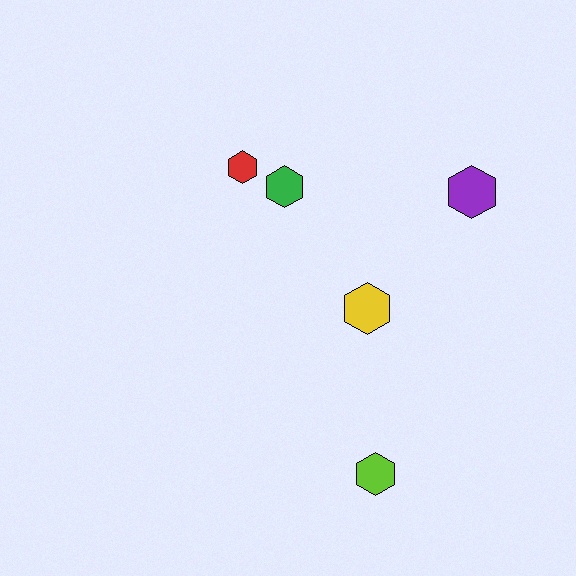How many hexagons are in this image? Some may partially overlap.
There are 5 hexagons.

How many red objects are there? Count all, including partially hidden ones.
There is 1 red object.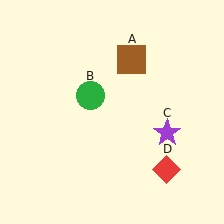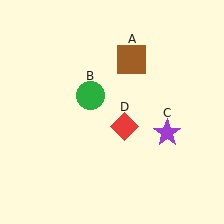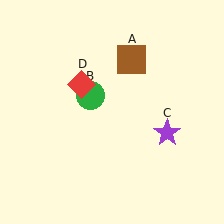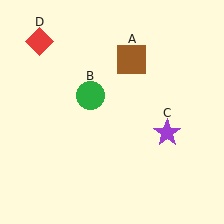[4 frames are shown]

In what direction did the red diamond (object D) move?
The red diamond (object D) moved up and to the left.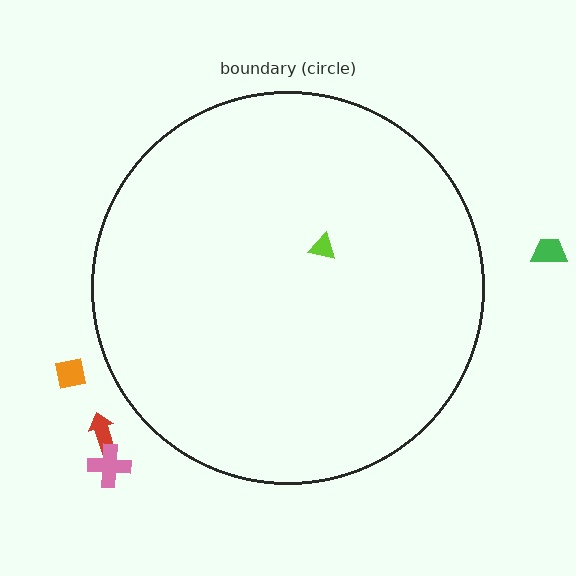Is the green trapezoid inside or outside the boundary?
Outside.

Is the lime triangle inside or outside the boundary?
Inside.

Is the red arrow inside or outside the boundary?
Outside.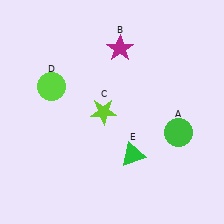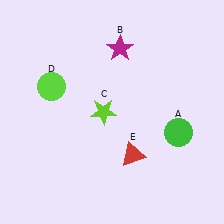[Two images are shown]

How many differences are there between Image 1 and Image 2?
There is 1 difference between the two images.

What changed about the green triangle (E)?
In Image 1, E is green. In Image 2, it changed to red.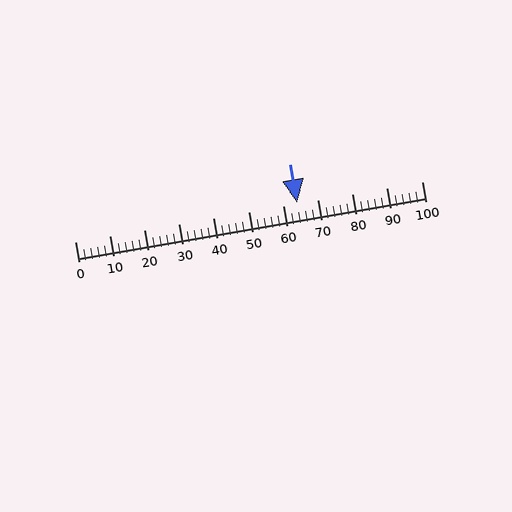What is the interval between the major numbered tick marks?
The major tick marks are spaced 10 units apart.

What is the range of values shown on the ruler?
The ruler shows values from 0 to 100.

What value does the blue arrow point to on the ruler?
The blue arrow points to approximately 64.